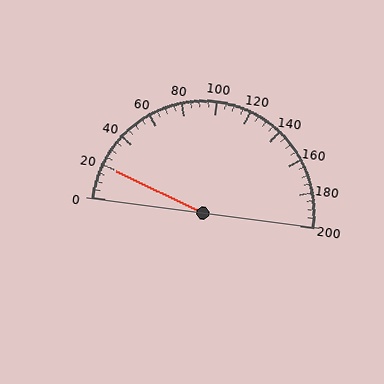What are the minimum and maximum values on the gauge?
The gauge ranges from 0 to 200.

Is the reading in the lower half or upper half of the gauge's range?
The reading is in the lower half of the range (0 to 200).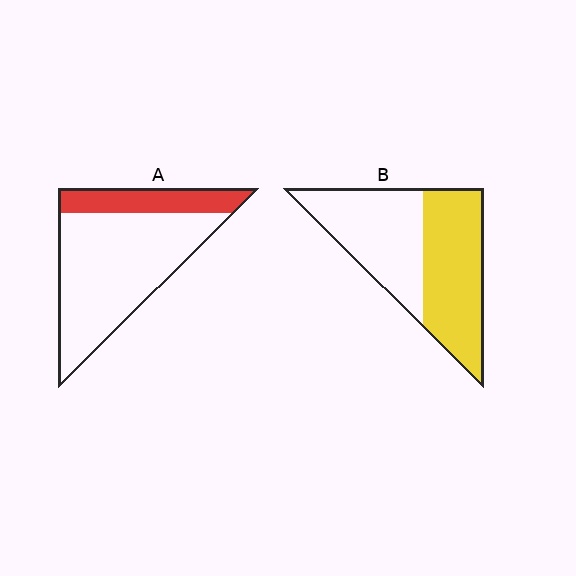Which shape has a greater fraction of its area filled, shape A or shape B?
Shape B.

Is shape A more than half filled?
No.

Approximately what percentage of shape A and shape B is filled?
A is approximately 25% and B is approximately 50%.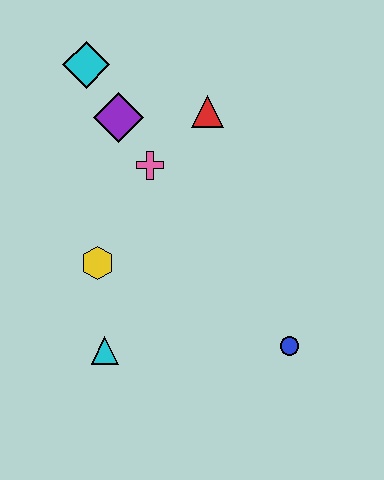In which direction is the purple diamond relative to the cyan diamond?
The purple diamond is below the cyan diamond.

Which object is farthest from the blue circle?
The cyan diamond is farthest from the blue circle.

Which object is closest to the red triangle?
The pink cross is closest to the red triangle.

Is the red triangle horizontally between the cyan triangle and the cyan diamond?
No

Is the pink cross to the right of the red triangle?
No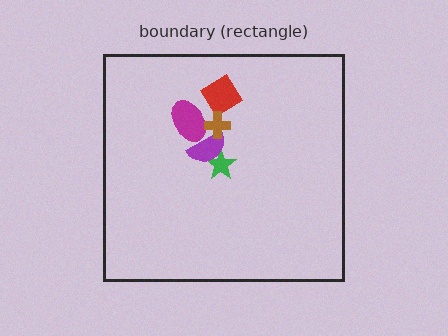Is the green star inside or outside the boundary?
Inside.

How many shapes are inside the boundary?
5 inside, 0 outside.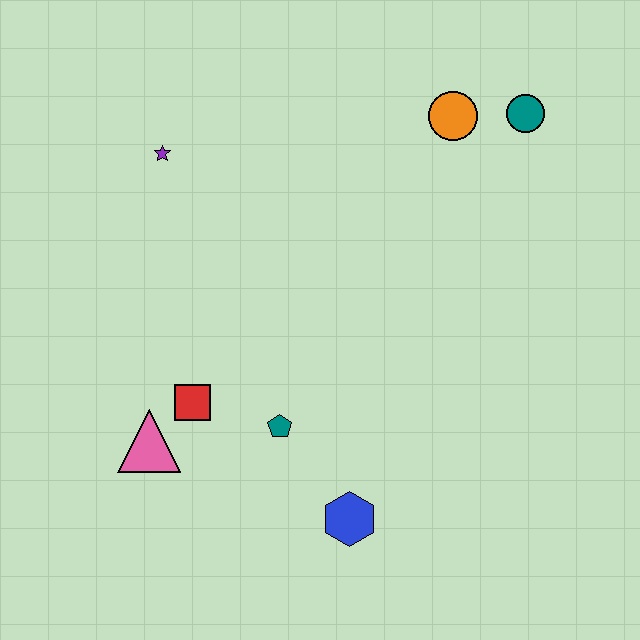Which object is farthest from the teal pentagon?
The teal circle is farthest from the teal pentagon.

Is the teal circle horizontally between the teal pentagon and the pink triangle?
No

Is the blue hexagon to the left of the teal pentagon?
No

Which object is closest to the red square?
The pink triangle is closest to the red square.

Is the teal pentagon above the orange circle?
No